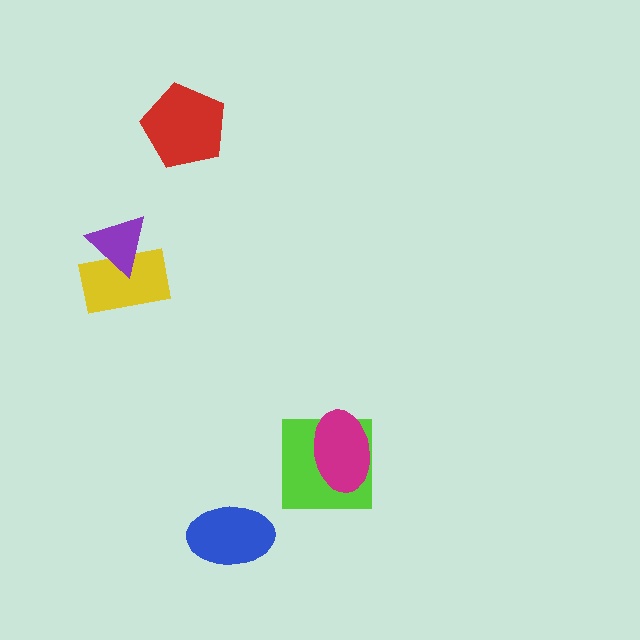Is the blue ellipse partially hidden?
No, no other shape covers it.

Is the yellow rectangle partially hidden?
Yes, it is partially covered by another shape.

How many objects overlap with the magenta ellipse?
1 object overlaps with the magenta ellipse.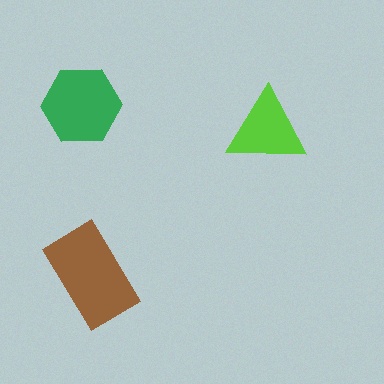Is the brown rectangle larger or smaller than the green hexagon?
Larger.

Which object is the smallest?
The lime triangle.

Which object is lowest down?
The brown rectangle is bottommost.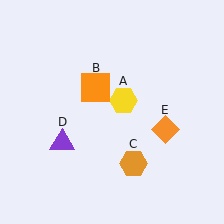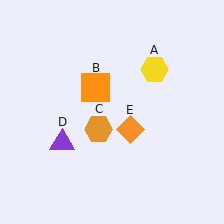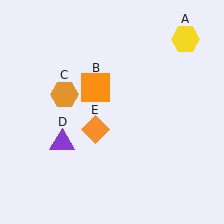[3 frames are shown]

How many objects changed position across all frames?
3 objects changed position: yellow hexagon (object A), orange hexagon (object C), orange diamond (object E).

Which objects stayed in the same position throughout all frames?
Orange square (object B) and purple triangle (object D) remained stationary.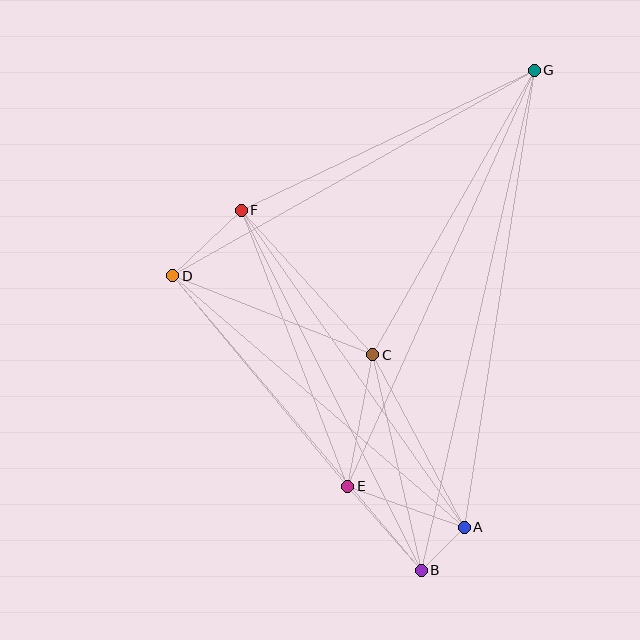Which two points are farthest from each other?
Points B and G are farthest from each other.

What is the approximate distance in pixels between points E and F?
The distance between E and F is approximately 295 pixels.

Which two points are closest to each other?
Points A and B are closest to each other.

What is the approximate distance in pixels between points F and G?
The distance between F and G is approximately 325 pixels.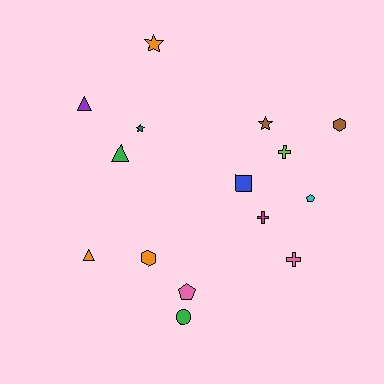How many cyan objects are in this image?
There is 1 cyan object.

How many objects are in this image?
There are 15 objects.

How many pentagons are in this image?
There are 2 pentagons.